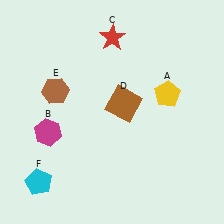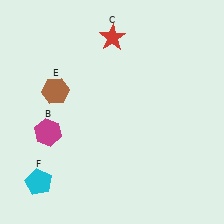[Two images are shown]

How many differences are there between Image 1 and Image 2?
There are 2 differences between the two images.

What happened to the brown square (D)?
The brown square (D) was removed in Image 2. It was in the top-right area of Image 1.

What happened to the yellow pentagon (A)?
The yellow pentagon (A) was removed in Image 2. It was in the top-right area of Image 1.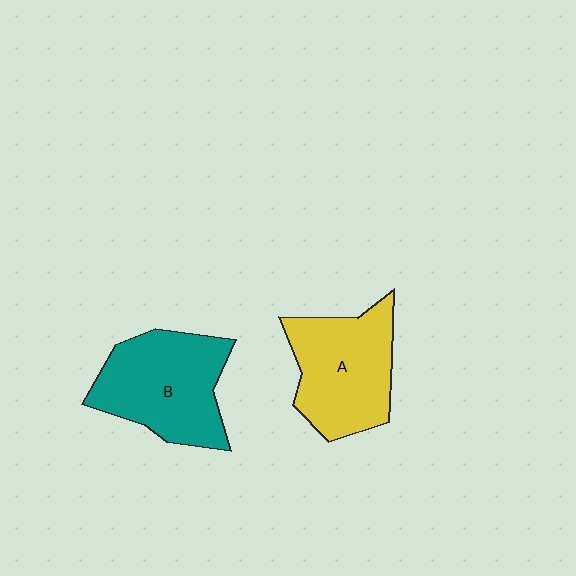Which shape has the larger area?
Shape B (teal).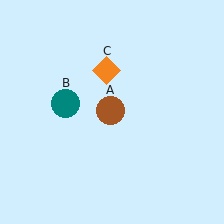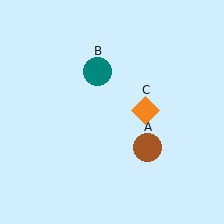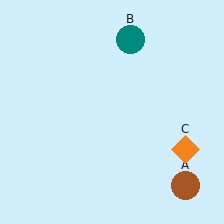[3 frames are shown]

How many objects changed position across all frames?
3 objects changed position: brown circle (object A), teal circle (object B), orange diamond (object C).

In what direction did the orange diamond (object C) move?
The orange diamond (object C) moved down and to the right.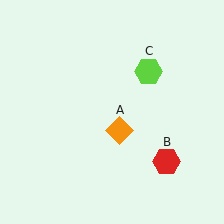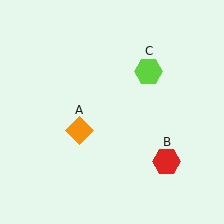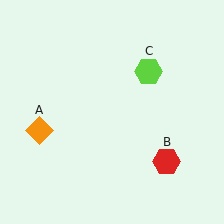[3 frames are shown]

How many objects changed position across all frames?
1 object changed position: orange diamond (object A).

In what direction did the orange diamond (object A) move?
The orange diamond (object A) moved left.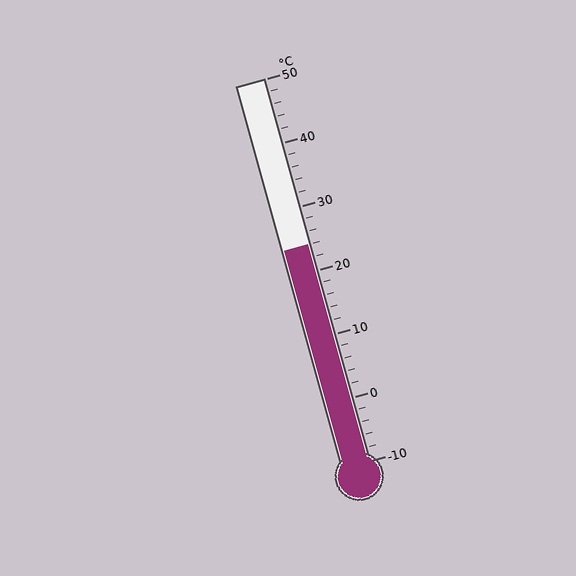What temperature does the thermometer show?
The thermometer shows approximately 24°C.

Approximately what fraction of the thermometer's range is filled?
The thermometer is filled to approximately 55% of its range.